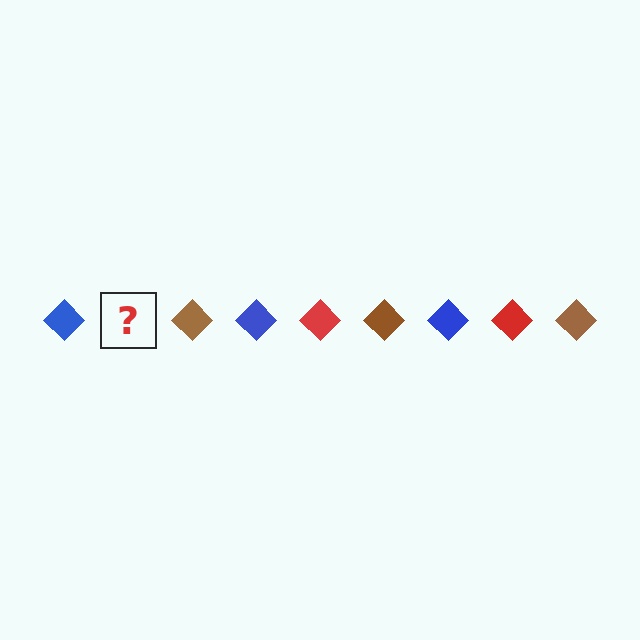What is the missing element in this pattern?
The missing element is a red diamond.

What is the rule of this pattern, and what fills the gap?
The rule is that the pattern cycles through blue, red, brown diamonds. The gap should be filled with a red diamond.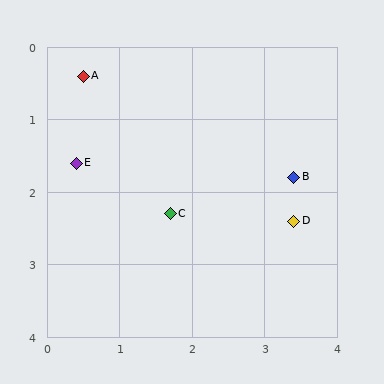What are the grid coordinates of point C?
Point C is at approximately (1.7, 2.3).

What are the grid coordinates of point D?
Point D is at approximately (3.4, 2.4).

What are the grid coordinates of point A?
Point A is at approximately (0.5, 0.4).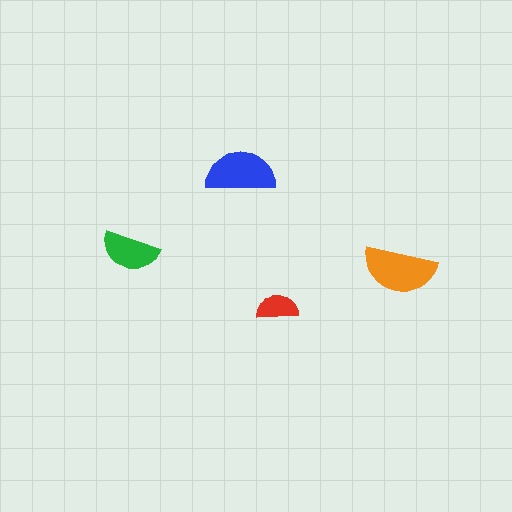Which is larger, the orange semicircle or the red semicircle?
The orange one.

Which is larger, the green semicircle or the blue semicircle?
The blue one.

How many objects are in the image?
There are 4 objects in the image.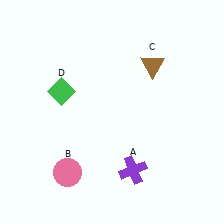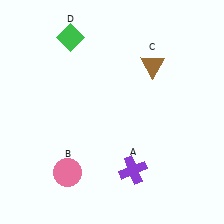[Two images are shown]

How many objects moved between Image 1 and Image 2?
1 object moved between the two images.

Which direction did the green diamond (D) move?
The green diamond (D) moved up.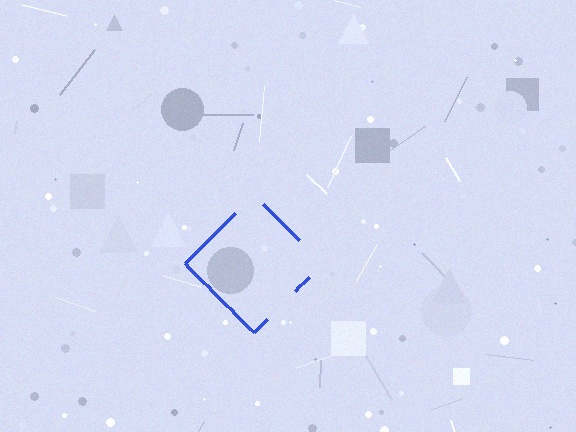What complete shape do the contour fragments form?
The contour fragments form a diamond.